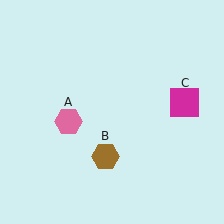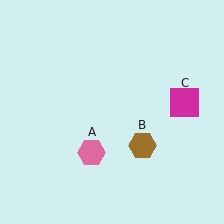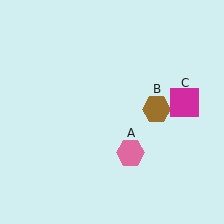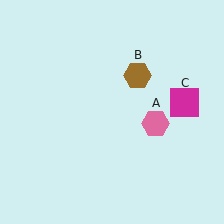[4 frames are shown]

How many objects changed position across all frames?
2 objects changed position: pink hexagon (object A), brown hexagon (object B).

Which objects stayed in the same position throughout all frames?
Magenta square (object C) remained stationary.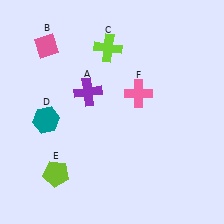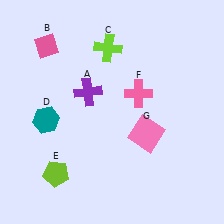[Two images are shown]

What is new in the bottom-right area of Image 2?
A pink square (G) was added in the bottom-right area of Image 2.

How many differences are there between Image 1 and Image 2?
There is 1 difference between the two images.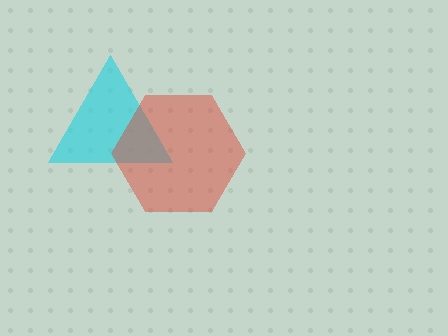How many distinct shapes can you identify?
There are 2 distinct shapes: a cyan triangle, a red hexagon.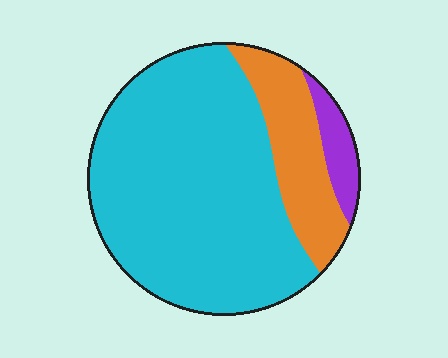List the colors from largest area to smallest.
From largest to smallest: cyan, orange, purple.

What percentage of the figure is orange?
Orange covers roughly 20% of the figure.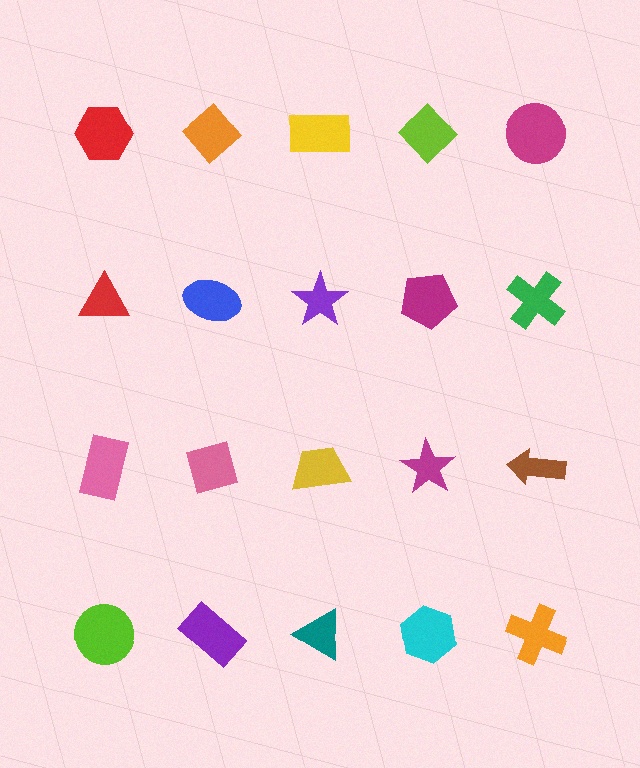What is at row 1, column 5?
A magenta circle.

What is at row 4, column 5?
An orange cross.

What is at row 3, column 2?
A pink square.